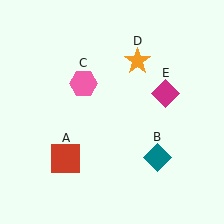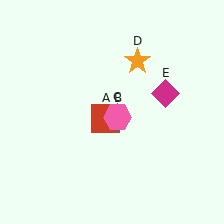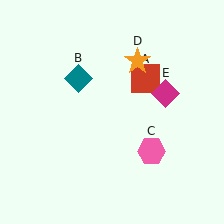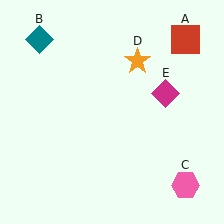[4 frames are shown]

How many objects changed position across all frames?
3 objects changed position: red square (object A), teal diamond (object B), pink hexagon (object C).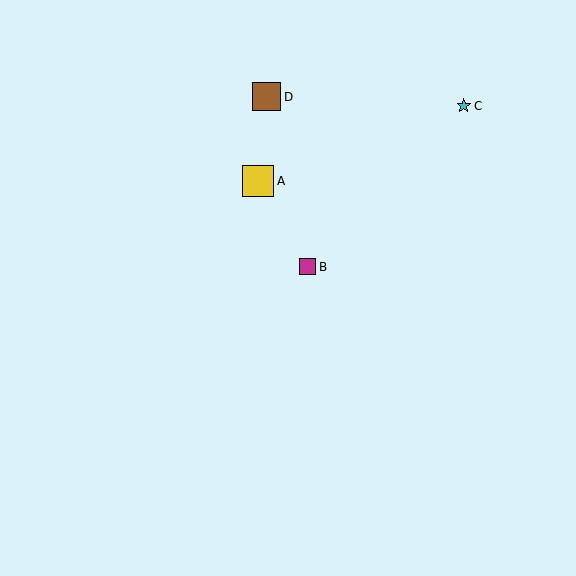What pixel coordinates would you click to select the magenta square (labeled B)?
Click at (308, 267) to select the magenta square B.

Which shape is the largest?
The yellow square (labeled A) is the largest.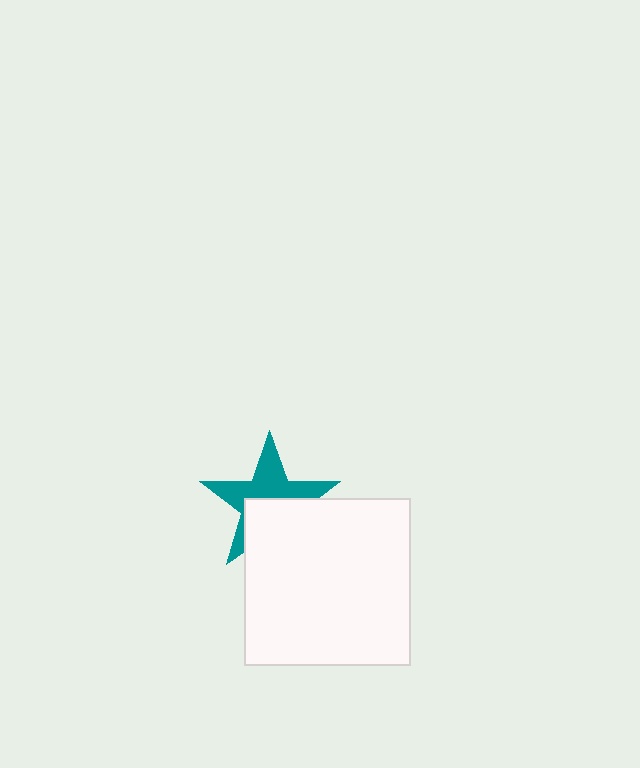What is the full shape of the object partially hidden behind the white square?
The partially hidden object is a teal star.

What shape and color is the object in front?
The object in front is a white square.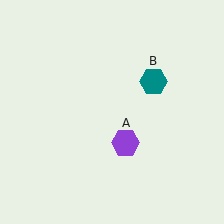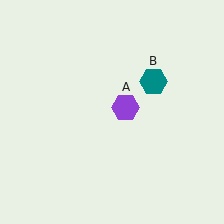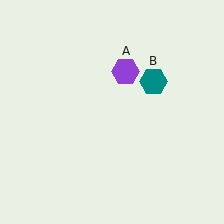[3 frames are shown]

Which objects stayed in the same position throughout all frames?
Teal hexagon (object B) remained stationary.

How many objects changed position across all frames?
1 object changed position: purple hexagon (object A).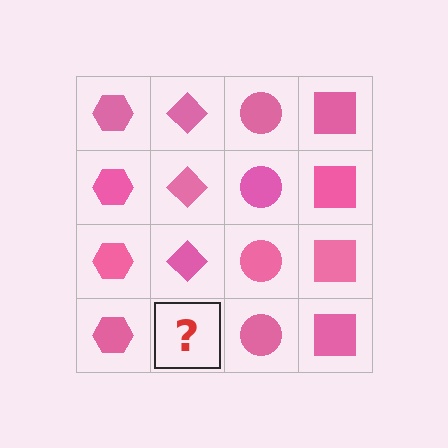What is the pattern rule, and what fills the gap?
The rule is that each column has a consistent shape. The gap should be filled with a pink diamond.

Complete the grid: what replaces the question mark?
The question mark should be replaced with a pink diamond.